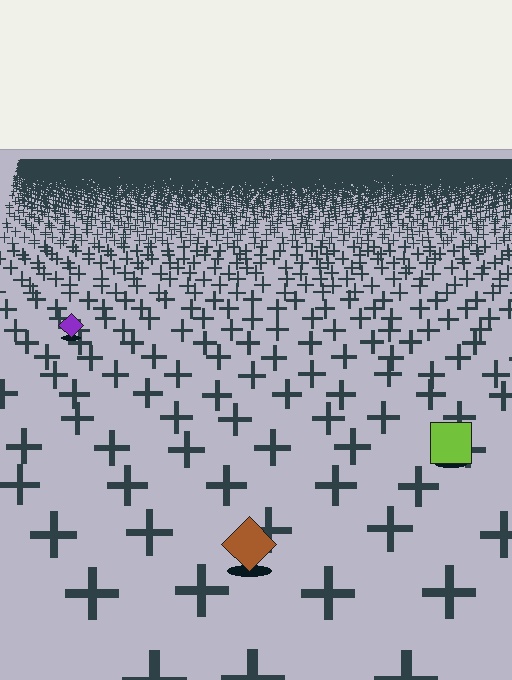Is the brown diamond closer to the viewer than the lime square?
Yes. The brown diamond is closer — you can tell from the texture gradient: the ground texture is coarser near it.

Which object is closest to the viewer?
The brown diamond is closest. The texture marks near it are larger and more spread out.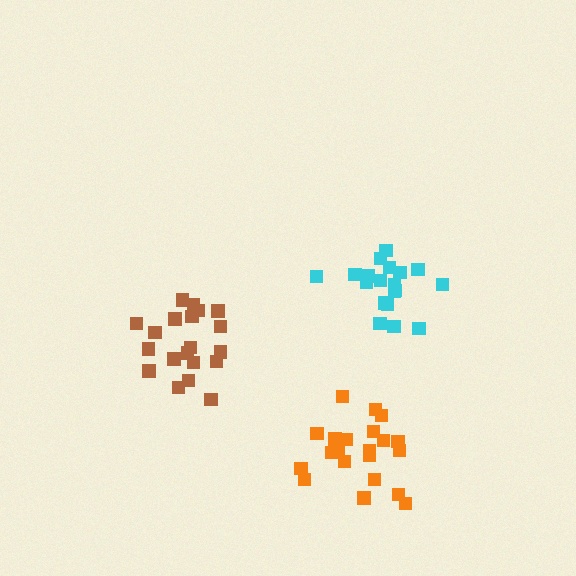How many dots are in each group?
Group 1: 19 dots, Group 2: 21 dots, Group 3: 20 dots (60 total).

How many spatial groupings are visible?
There are 3 spatial groupings.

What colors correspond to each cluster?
The clusters are colored: cyan, orange, brown.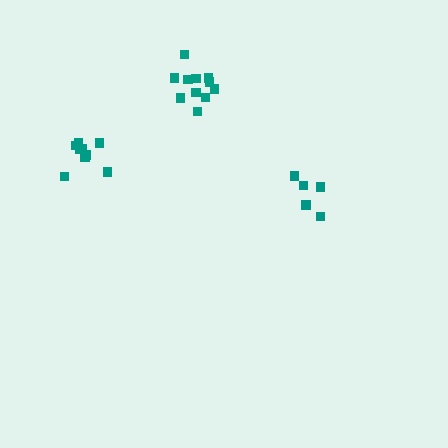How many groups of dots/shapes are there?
There are 3 groups.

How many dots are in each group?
Group 1: 5 dots, Group 2: 10 dots, Group 3: 11 dots (26 total).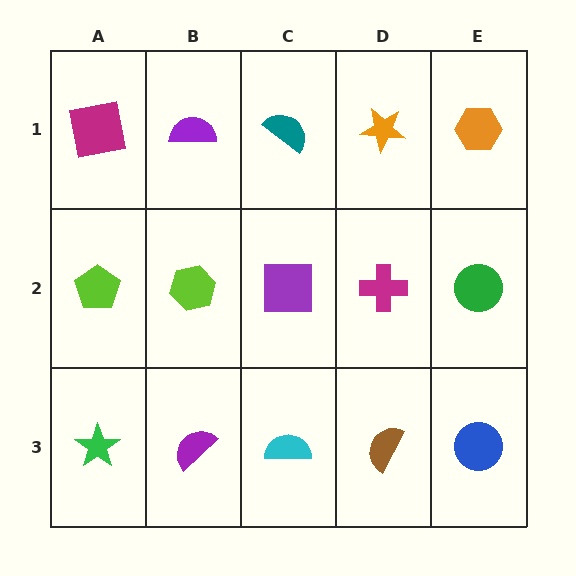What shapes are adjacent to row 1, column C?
A purple square (row 2, column C), a purple semicircle (row 1, column B), an orange star (row 1, column D).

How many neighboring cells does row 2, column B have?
4.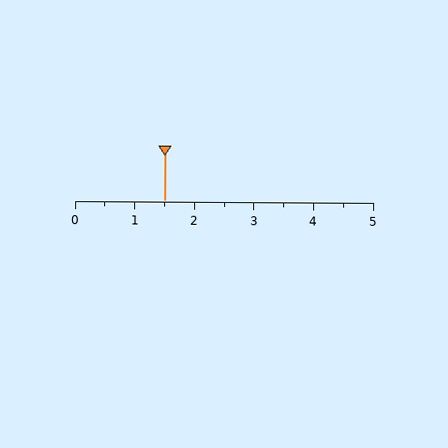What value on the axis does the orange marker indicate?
The marker indicates approximately 1.5.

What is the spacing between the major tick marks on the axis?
The major ticks are spaced 1 apart.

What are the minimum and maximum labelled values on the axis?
The axis runs from 0 to 5.